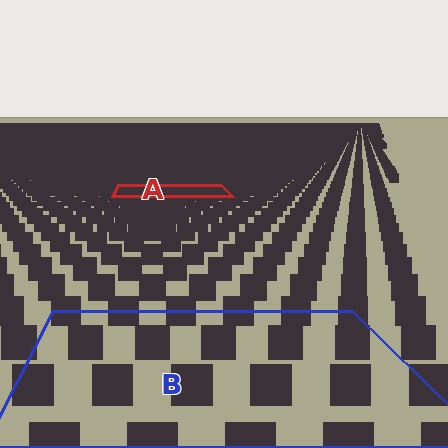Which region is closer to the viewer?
Region B is closer. The texture elements there are larger and more spread out.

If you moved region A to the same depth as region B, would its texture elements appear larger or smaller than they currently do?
They would appear larger. At a closer depth, the same texture elements are projected at a bigger on-screen size.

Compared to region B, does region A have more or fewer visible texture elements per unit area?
Region A has more texture elements per unit area — they are packed more densely because it is farther away.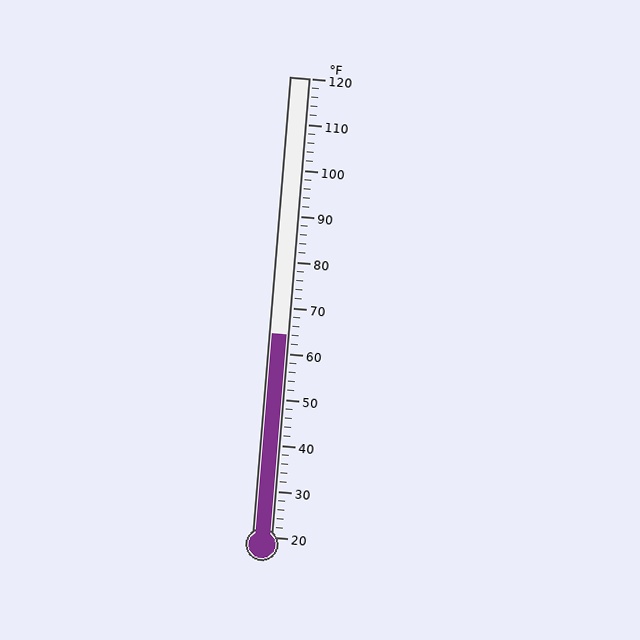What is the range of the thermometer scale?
The thermometer scale ranges from 20°F to 120°F.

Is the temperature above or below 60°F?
The temperature is above 60°F.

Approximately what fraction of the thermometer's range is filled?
The thermometer is filled to approximately 45% of its range.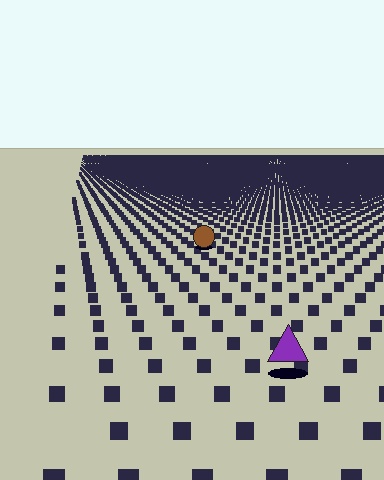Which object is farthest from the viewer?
The brown circle is farthest from the viewer. It appears smaller and the ground texture around it is denser.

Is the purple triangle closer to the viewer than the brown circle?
Yes. The purple triangle is closer — you can tell from the texture gradient: the ground texture is coarser near it.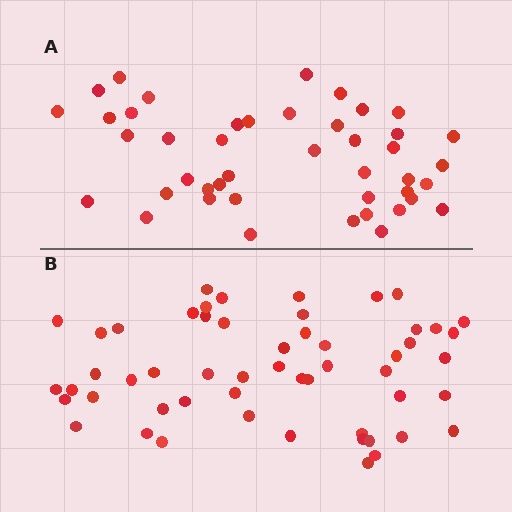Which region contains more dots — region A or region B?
Region B (the bottom region) has more dots.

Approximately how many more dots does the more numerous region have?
Region B has roughly 10 or so more dots than region A.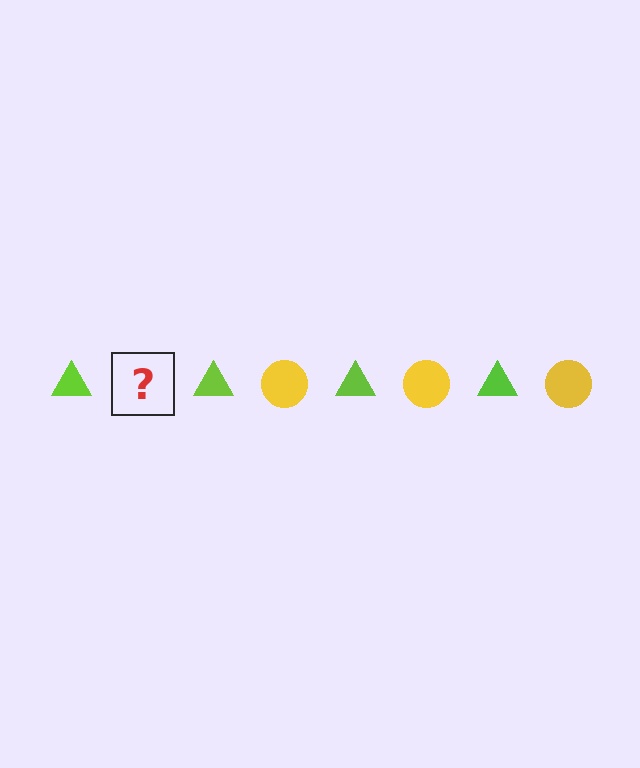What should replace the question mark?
The question mark should be replaced with a yellow circle.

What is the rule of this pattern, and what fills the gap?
The rule is that the pattern alternates between lime triangle and yellow circle. The gap should be filled with a yellow circle.